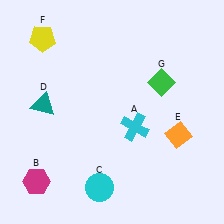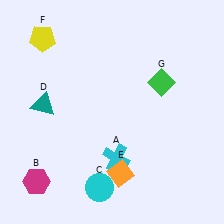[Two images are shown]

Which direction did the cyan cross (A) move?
The cyan cross (A) moved down.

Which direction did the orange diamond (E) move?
The orange diamond (E) moved left.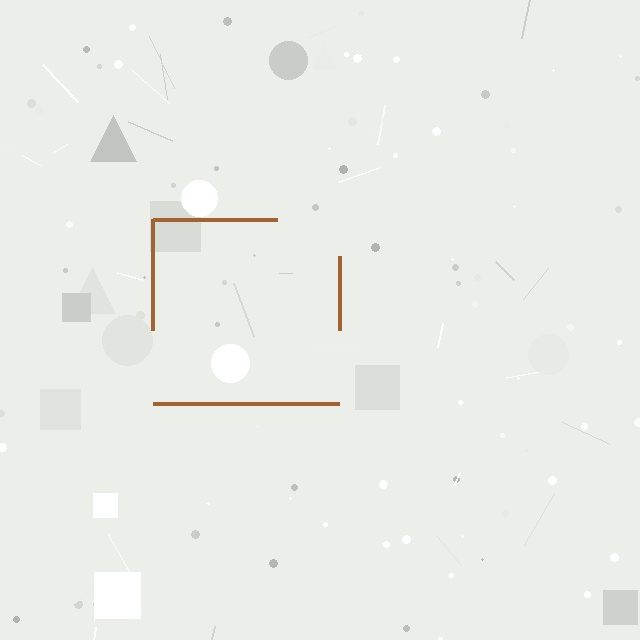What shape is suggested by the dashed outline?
The dashed outline suggests a square.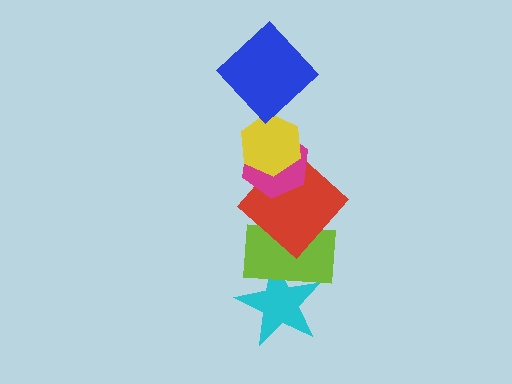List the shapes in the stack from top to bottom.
From top to bottom: the blue diamond, the yellow hexagon, the magenta hexagon, the red diamond, the lime rectangle, the cyan star.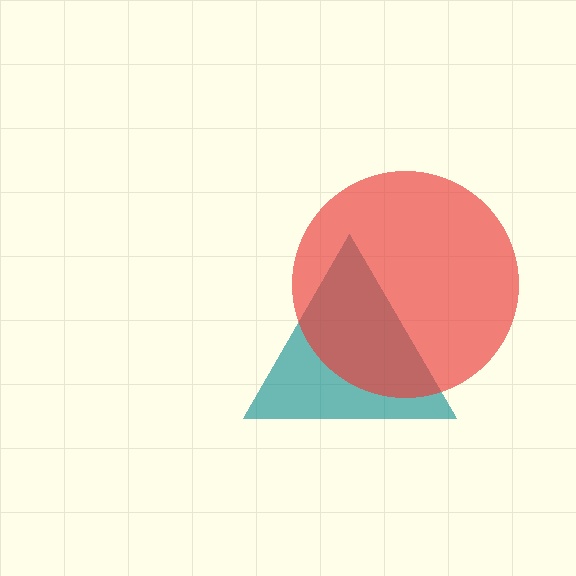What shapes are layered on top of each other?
The layered shapes are: a teal triangle, a red circle.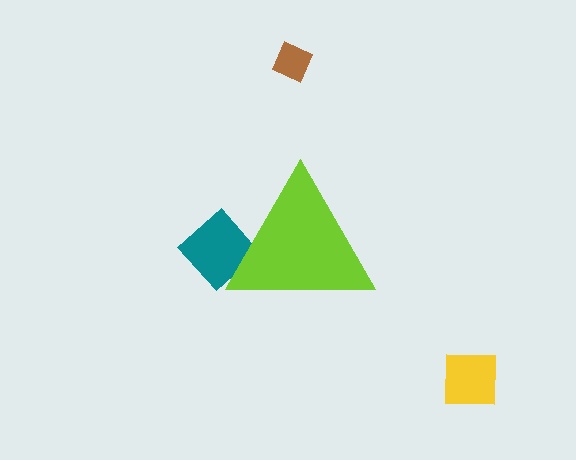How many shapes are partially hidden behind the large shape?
1 shape is partially hidden.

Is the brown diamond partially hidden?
No, the brown diamond is fully visible.